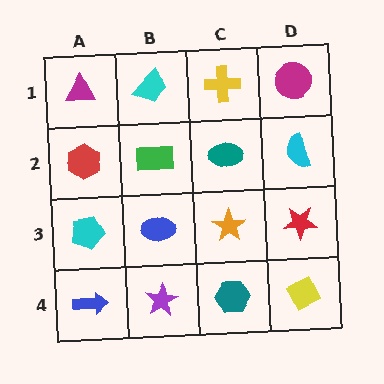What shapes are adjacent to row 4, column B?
A blue ellipse (row 3, column B), a blue arrow (row 4, column A), a teal hexagon (row 4, column C).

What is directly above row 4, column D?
A red star.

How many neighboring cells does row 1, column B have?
3.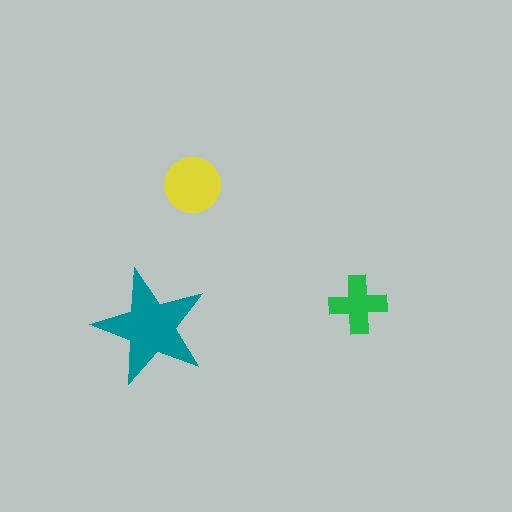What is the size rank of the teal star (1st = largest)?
1st.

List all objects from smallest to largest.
The green cross, the yellow circle, the teal star.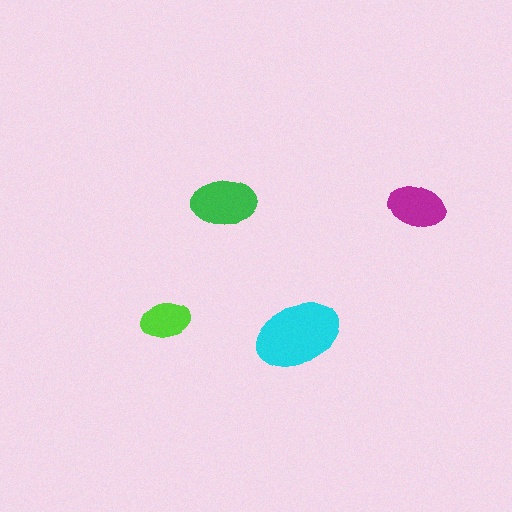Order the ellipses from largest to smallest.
the cyan one, the green one, the magenta one, the lime one.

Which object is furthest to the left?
The lime ellipse is leftmost.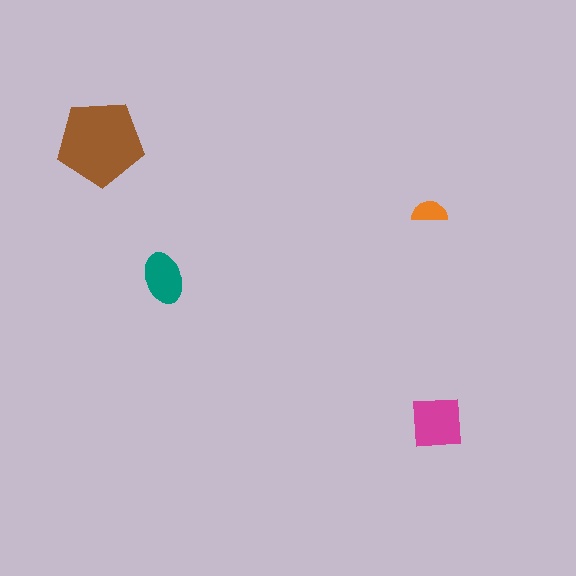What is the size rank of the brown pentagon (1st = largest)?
1st.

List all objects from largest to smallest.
The brown pentagon, the magenta square, the teal ellipse, the orange semicircle.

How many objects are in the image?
There are 4 objects in the image.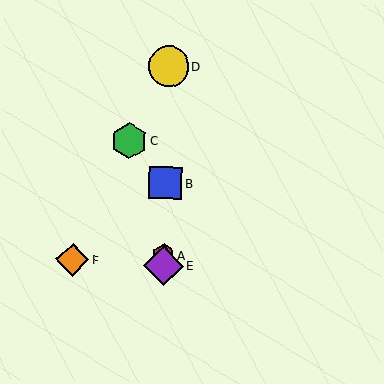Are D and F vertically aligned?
No, D is at x≈169 and F is at x≈72.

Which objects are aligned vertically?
Objects A, B, D, E are aligned vertically.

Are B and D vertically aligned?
Yes, both are at x≈166.